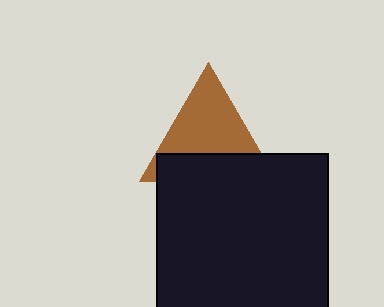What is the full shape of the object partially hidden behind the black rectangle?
The partially hidden object is a brown triangle.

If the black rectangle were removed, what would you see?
You would see the complete brown triangle.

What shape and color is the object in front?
The object in front is a black rectangle.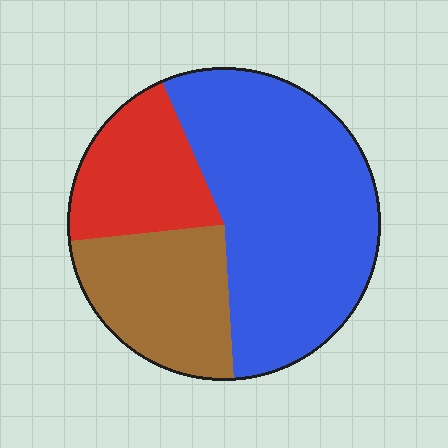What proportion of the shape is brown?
Brown takes up between a sixth and a third of the shape.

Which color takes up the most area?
Blue, at roughly 55%.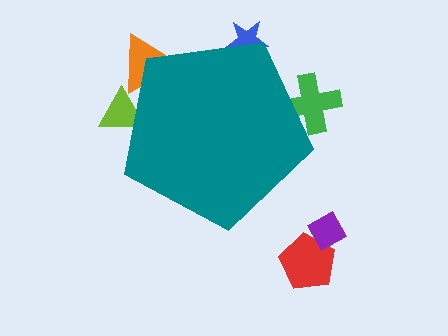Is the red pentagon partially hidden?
No, the red pentagon is fully visible.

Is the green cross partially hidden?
Yes, the green cross is partially hidden behind the teal pentagon.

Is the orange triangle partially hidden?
Yes, the orange triangle is partially hidden behind the teal pentagon.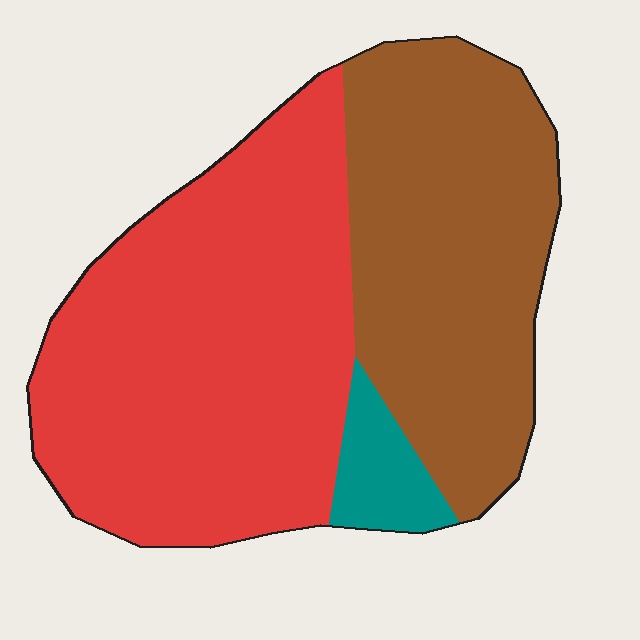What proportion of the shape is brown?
Brown covers 40% of the shape.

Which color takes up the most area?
Red, at roughly 55%.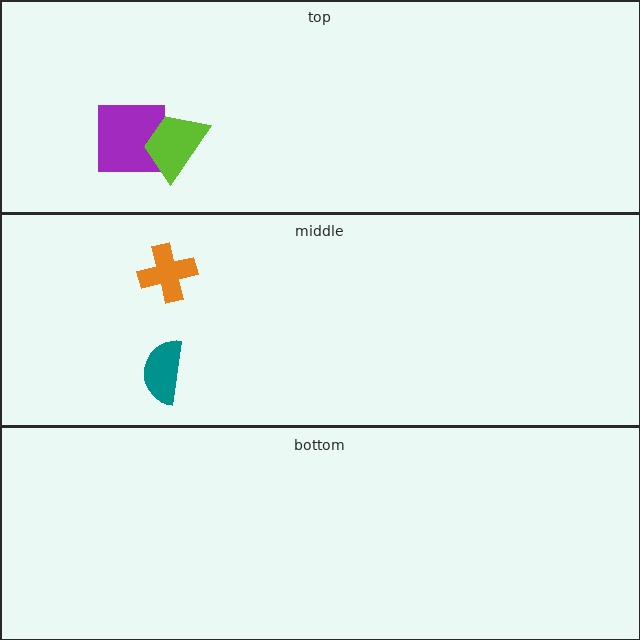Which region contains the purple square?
The top region.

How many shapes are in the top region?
2.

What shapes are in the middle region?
The orange cross, the teal semicircle.